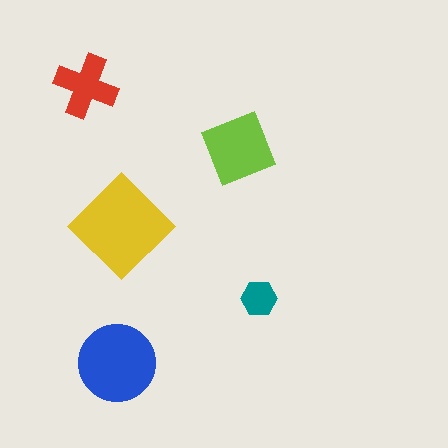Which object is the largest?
The yellow diamond.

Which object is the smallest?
The teal hexagon.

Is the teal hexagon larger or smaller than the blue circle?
Smaller.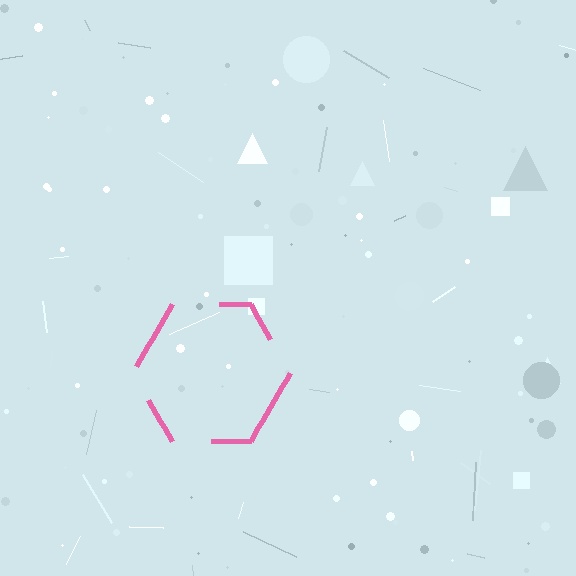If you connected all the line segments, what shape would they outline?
They would outline a hexagon.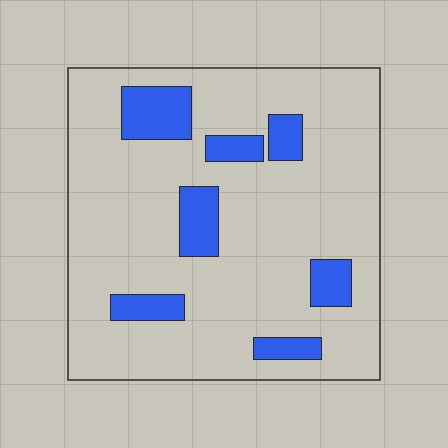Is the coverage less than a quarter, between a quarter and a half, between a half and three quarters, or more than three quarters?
Less than a quarter.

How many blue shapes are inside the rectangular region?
7.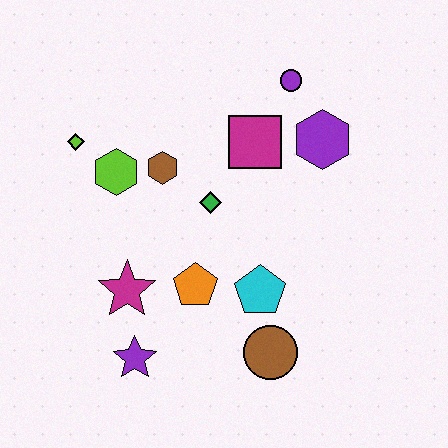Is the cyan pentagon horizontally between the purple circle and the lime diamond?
Yes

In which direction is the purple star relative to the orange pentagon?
The purple star is below the orange pentagon.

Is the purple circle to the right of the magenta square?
Yes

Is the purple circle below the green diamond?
No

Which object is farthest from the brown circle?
The lime diamond is farthest from the brown circle.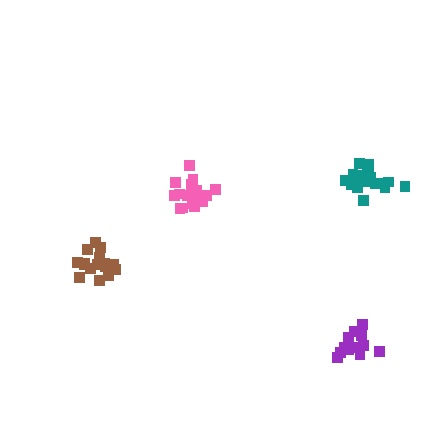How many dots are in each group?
Group 1: 14 dots, Group 2: 18 dots, Group 3: 19 dots, Group 4: 18 dots (69 total).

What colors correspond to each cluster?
The clusters are colored: purple, brown, teal, pink.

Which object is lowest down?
The purple cluster is bottommost.